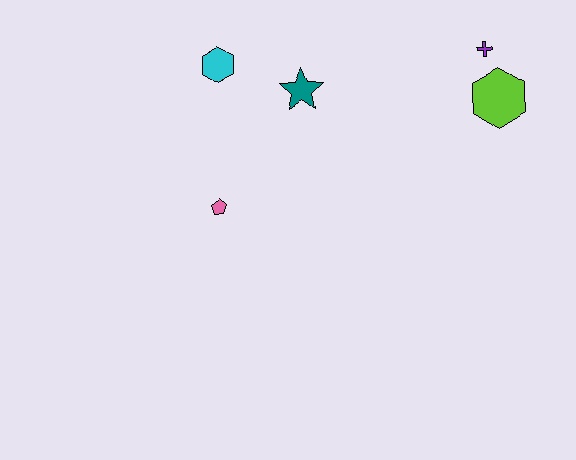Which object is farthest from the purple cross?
The pink pentagon is farthest from the purple cross.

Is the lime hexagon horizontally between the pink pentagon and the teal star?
No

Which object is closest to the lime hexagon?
The purple cross is closest to the lime hexagon.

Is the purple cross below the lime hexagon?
No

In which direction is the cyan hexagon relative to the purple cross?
The cyan hexagon is to the left of the purple cross.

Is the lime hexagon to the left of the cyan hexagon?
No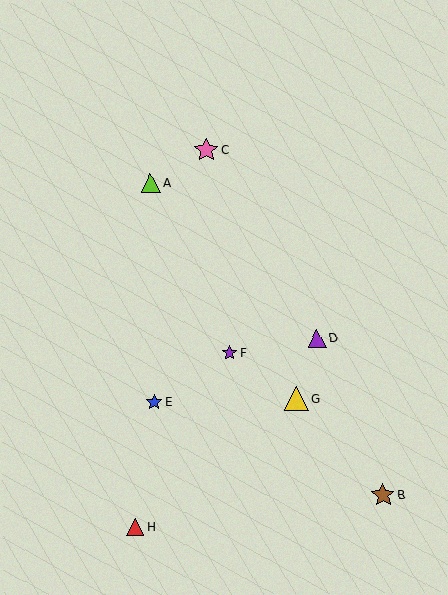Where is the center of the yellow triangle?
The center of the yellow triangle is at (297, 399).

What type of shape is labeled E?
Shape E is a blue star.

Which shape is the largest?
The pink star (labeled C) is the largest.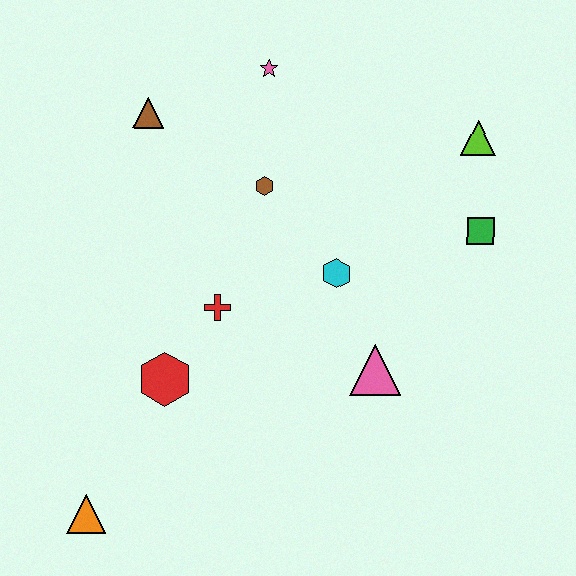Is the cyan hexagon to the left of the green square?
Yes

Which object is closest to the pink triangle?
The cyan hexagon is closest to the pink triangle.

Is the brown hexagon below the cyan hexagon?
No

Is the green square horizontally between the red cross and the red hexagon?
No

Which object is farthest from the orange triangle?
The lime triangle is farthest from the orange triangle.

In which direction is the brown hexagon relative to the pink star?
The brown hexagon is below the pink star.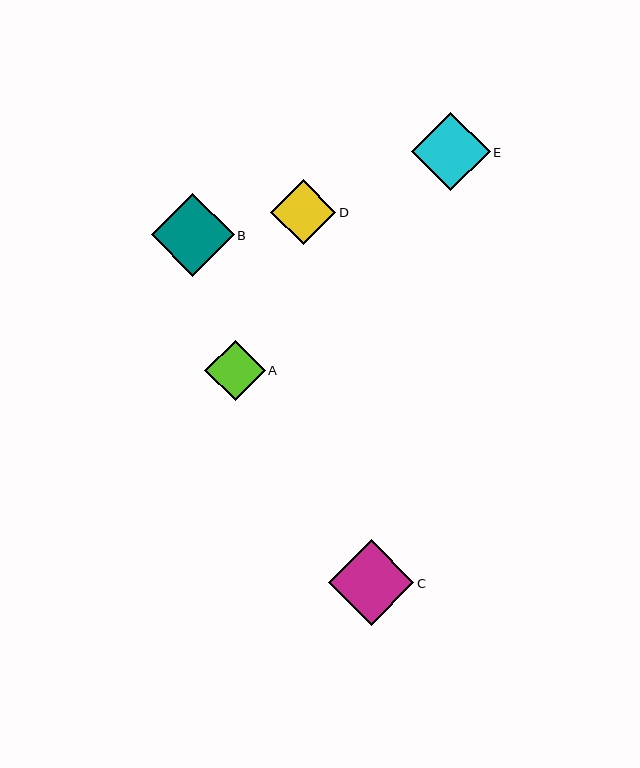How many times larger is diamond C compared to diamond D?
Diamond C is approximately 1.3 times the size of diamond D.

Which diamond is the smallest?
Diamond A is the smallest with a size of approximately 61 pixels.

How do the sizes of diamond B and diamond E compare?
Diamond B and diamond E are approximately the same size.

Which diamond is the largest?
Diamond C is the largest with a size of approximately 85 pixels.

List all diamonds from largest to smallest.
From largest to smallest: C, B, E, D, A.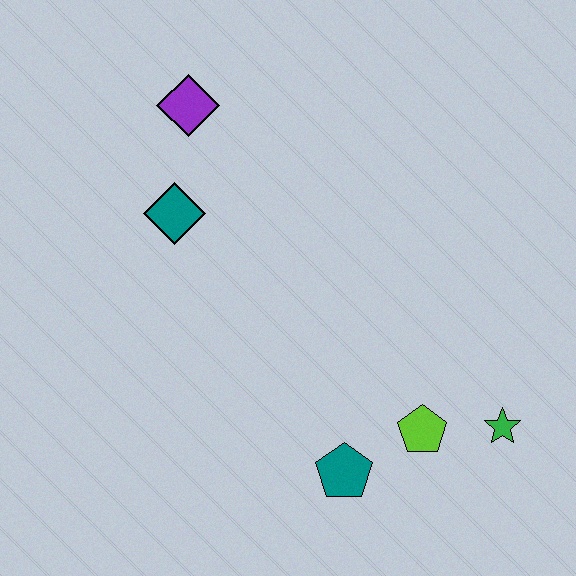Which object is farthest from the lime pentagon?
The purple diamond is farthest from the lime pentagon.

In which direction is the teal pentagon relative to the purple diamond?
The teal pentagon is below the purple diamond.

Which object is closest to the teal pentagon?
The lime pentagon is closest to the teal pentagon.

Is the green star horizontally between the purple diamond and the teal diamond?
No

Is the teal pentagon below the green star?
Yes